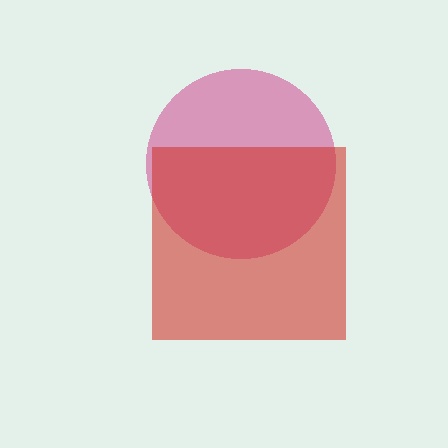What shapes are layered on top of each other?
The layered shapes are: a magenta circle, a red square.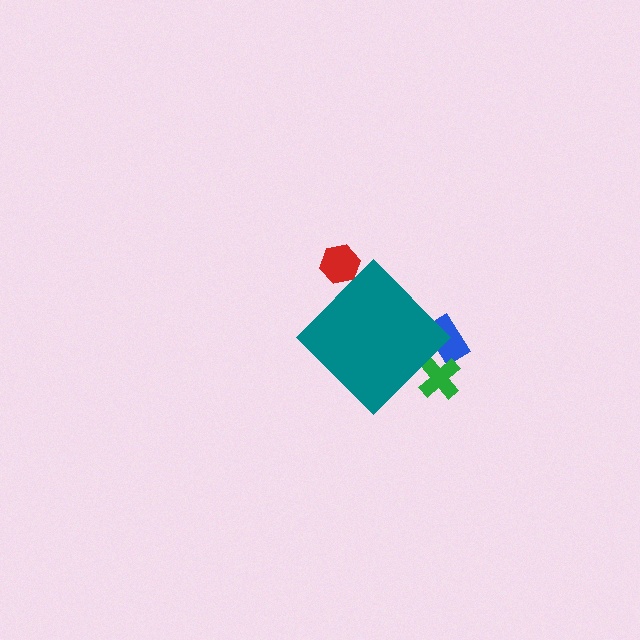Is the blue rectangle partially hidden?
Yes, the blue rectangle is partially hidden behind the teal diamond.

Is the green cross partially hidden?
Yes, the green cross is partially hidden behind the teal diamond.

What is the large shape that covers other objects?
A teal diamond.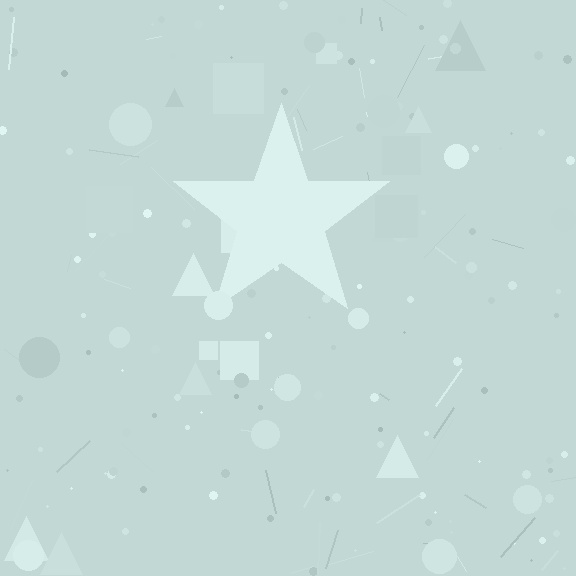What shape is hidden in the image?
A star is hidden in the image.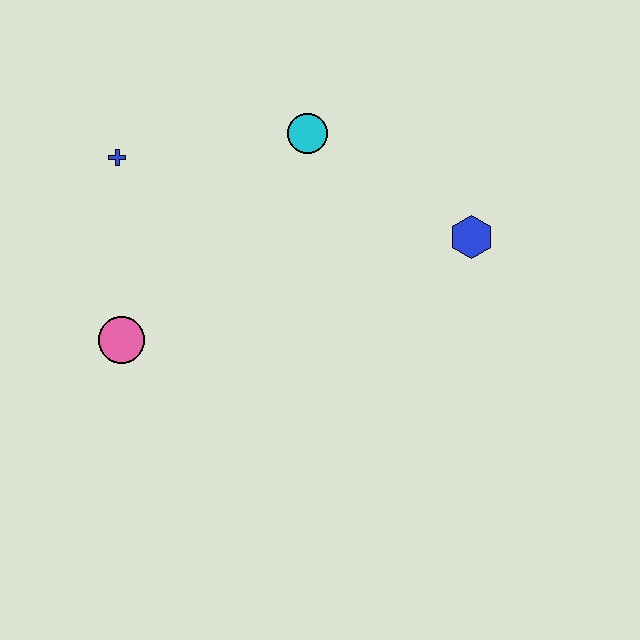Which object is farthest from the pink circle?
The blue hexagon is farthest from the pink circle.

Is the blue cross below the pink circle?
No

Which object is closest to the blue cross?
The pink circle is closest to the blue cross.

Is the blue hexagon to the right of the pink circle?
Yes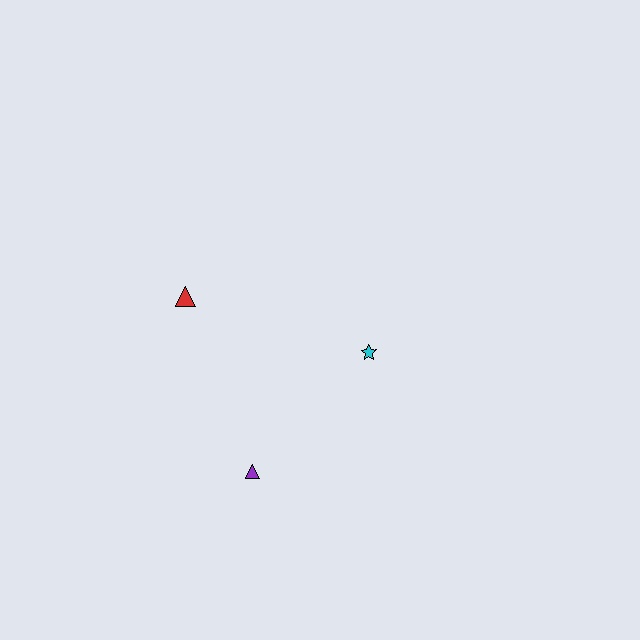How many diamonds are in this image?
There are no diamonds.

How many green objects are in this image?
There are no green objects.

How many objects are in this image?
There are 3 objects.